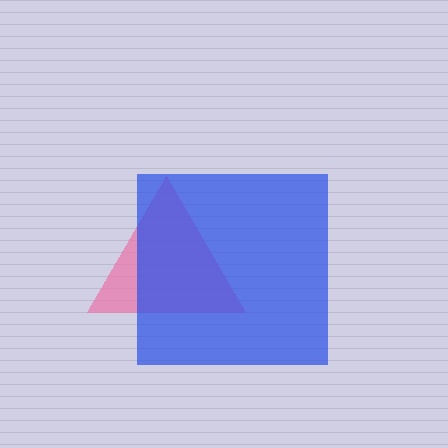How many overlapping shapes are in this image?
There are 2 overlapping shapes in the image.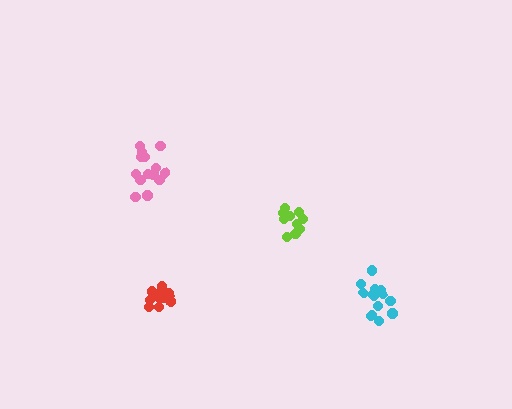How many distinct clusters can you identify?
There are 4 distinct clusters.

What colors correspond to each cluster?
The clusters are colored: red, cyan, pink, lime.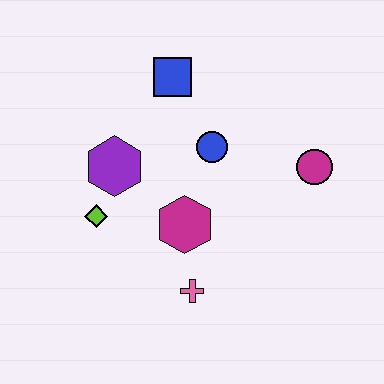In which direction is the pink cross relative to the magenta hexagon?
The pink cross is below the magenta hexagon.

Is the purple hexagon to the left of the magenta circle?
Yes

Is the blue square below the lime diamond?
No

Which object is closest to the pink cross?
The magenta hexagon is closest to the pink cross.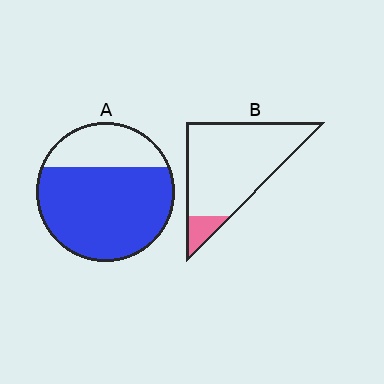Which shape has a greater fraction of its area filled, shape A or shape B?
Shape A.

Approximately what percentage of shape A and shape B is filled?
A is approximately 70% and B is approximately 10%.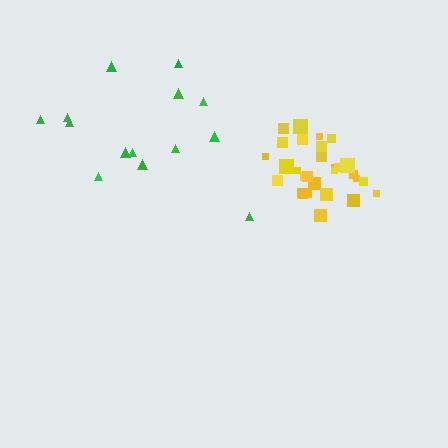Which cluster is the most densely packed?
Yellow.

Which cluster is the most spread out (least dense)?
Green.